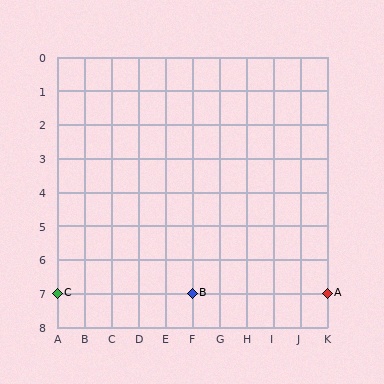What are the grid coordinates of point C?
Point C is at grid coordinates (A, 7).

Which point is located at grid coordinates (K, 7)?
Point A is at (K, 7).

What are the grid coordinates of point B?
Point B is at grid coordinates (F, 7).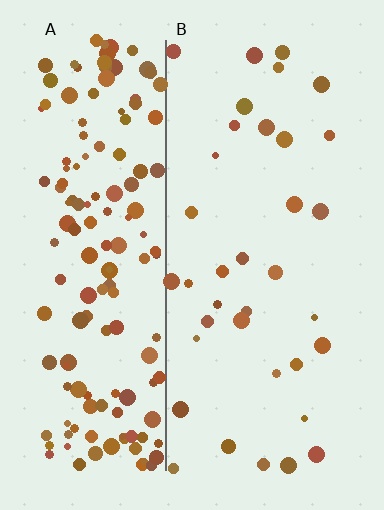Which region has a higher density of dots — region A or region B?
A (the left).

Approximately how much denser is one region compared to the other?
Approximately 4.4× — region A over region B.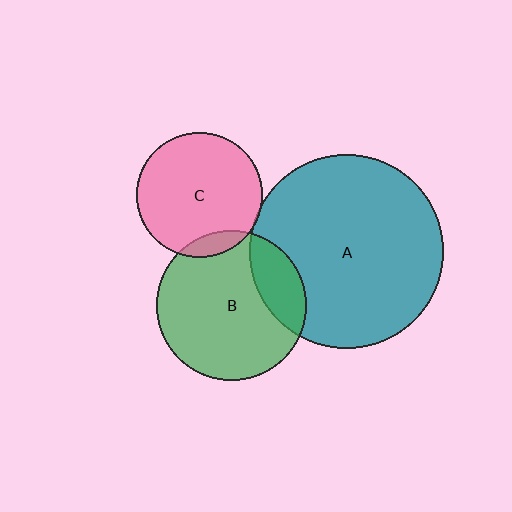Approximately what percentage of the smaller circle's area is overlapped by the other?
Approximately 5%.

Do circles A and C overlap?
Yes.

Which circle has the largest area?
Circle A (teal).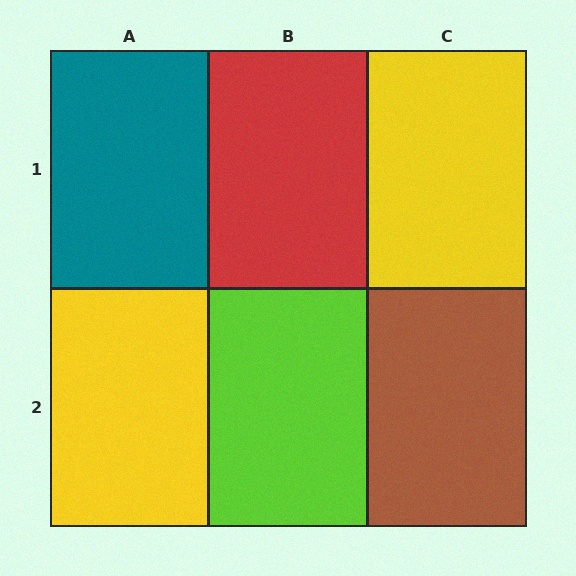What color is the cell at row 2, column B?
Lime.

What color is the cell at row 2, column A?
Yellow.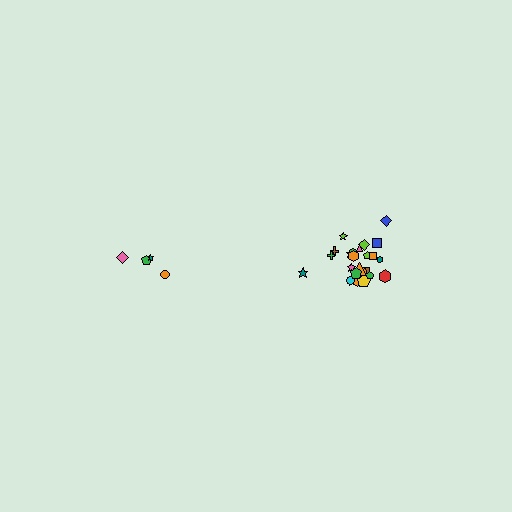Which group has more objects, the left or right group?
The right group.